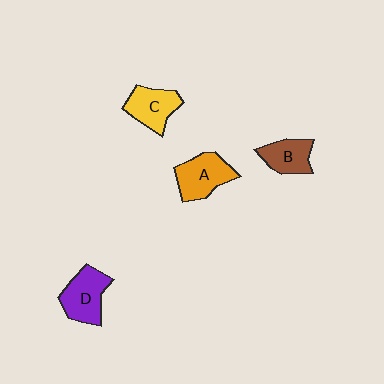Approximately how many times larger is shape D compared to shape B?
Approximately 1.3 times.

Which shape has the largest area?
Shape A (orange).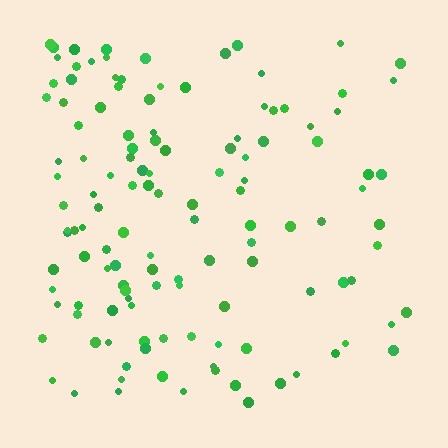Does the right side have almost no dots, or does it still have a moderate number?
Still a moderate number, just noticeably fewer than the left.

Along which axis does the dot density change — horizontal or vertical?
Horizontal.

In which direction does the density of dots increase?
From right to left, with the left side densest.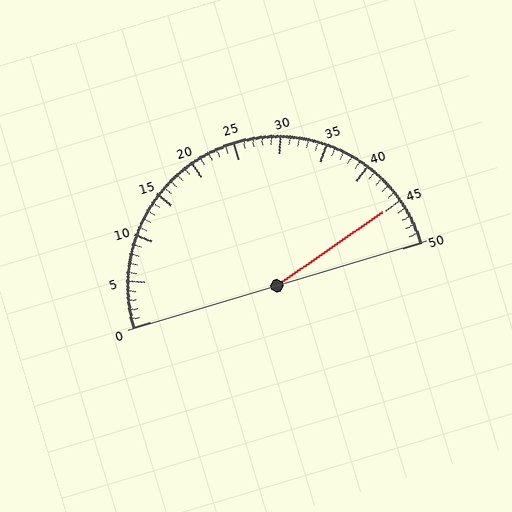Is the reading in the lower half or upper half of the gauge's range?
The reading is in the upper half of the range (0 to 50).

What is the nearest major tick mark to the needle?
The nearest major tick mark is 45.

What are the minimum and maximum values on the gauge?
The gauge ranges from 0 to 50.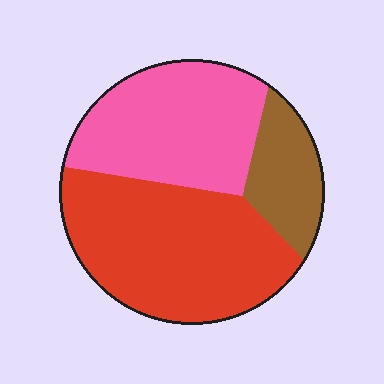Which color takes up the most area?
Red, at roughly 50%.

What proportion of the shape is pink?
Pink covers 36% of the shape.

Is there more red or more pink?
Red.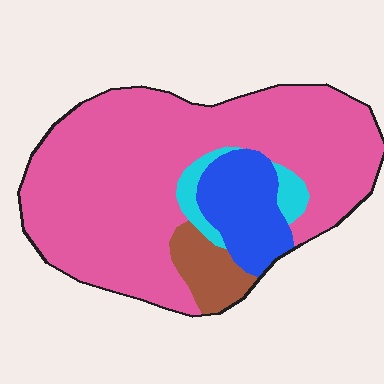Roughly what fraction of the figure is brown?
Brown takes up less than a sixth of the figure.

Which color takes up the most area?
Pink, at roughly 75%.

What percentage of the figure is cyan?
Cyan covers about 5% of the figure.